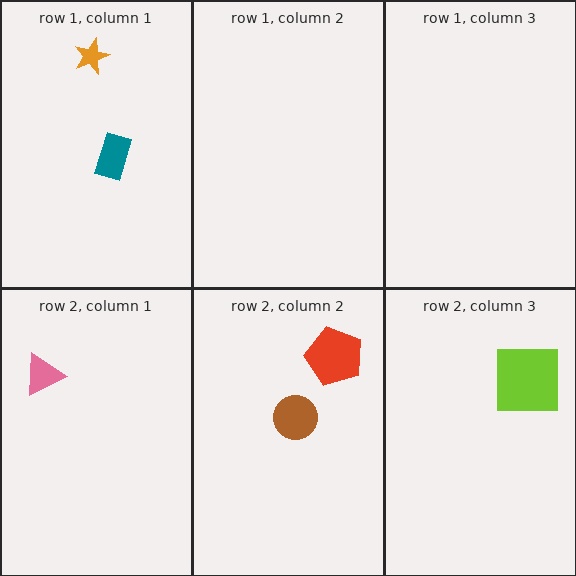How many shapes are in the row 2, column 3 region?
1.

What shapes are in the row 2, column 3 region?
The lime square.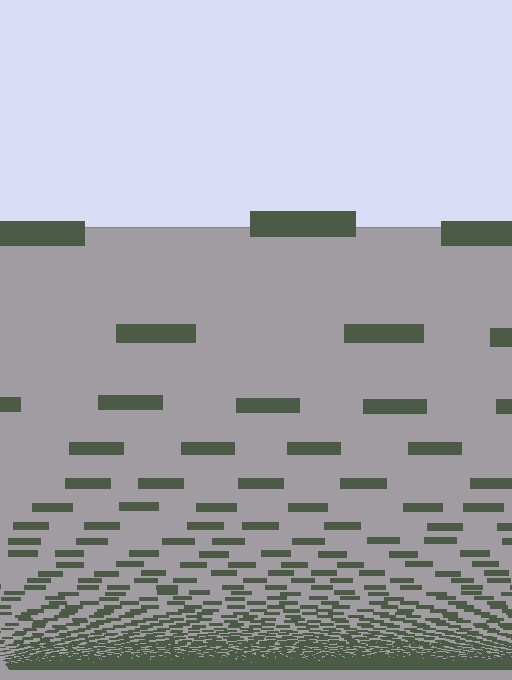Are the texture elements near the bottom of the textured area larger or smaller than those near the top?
Smaller. The gradient is inverted — elements near the bottom are smaller and denser.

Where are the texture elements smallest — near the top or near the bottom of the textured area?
Near the bottom.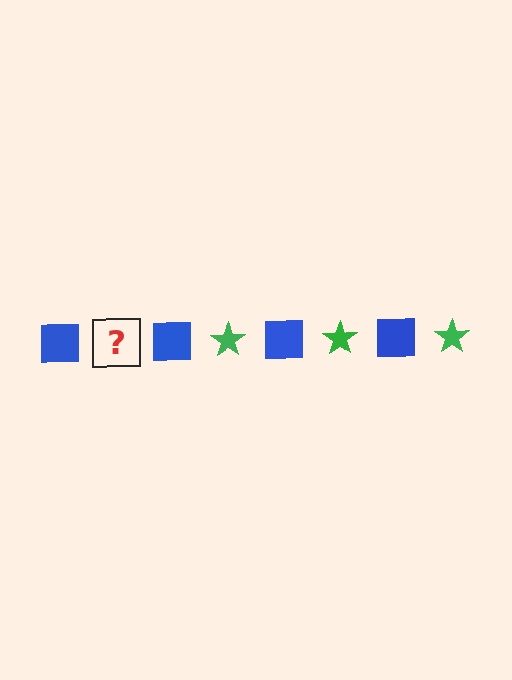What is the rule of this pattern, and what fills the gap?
The rule is that the pattern alternates between blue square and green star. The gap should be filled with a green star.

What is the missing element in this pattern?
The missing element is a green star.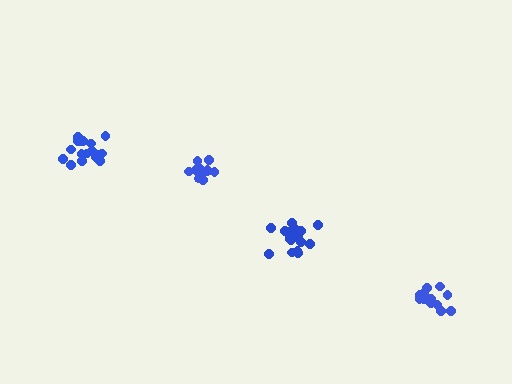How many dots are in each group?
Group 1: 13 dots, Group 2: 18 dots, Group 3: 18 dots, Group 4: 15 dots (64 total).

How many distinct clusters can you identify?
There are 4 distinct clusters.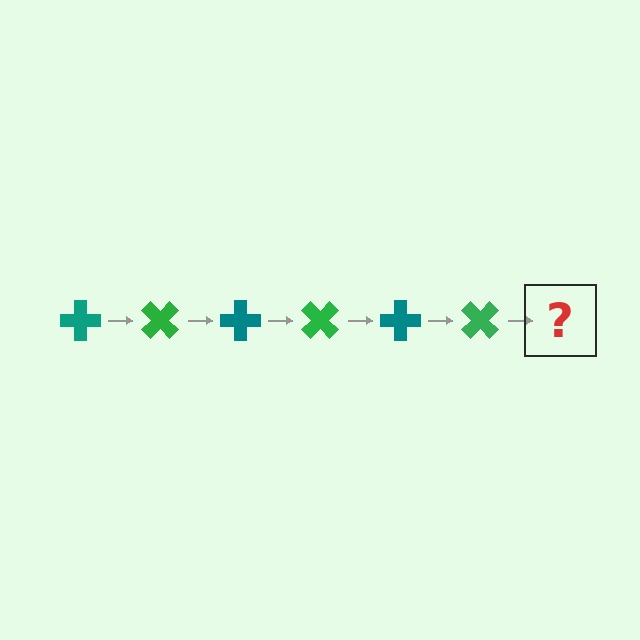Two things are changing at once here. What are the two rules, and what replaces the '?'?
The two rules are that it rotates 45 degrees each step and the color cycles through teal and green. The '?' should be a teal cross, rotated 270 degrees from the start.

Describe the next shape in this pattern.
It should be a teal cross, rotated 270 degrees from the start.